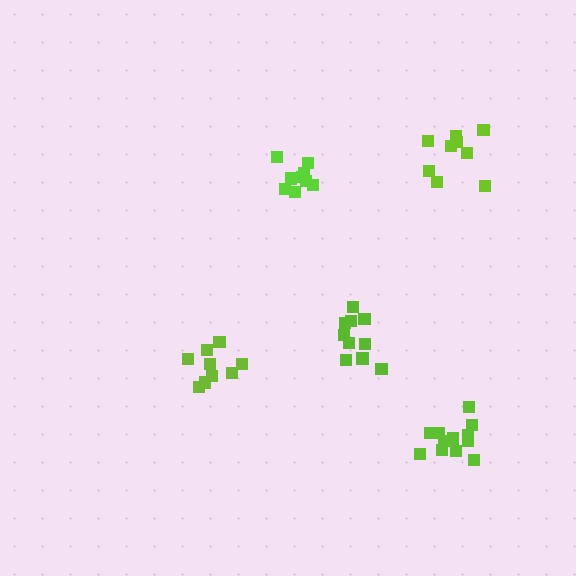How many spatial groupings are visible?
There are 5 spatial groupings.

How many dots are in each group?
Group 1: 9 dots, Group 2: 9 dots, Group 3: 10 dots, Group 4: 9 dots, Group 5: 12 dots (49 total).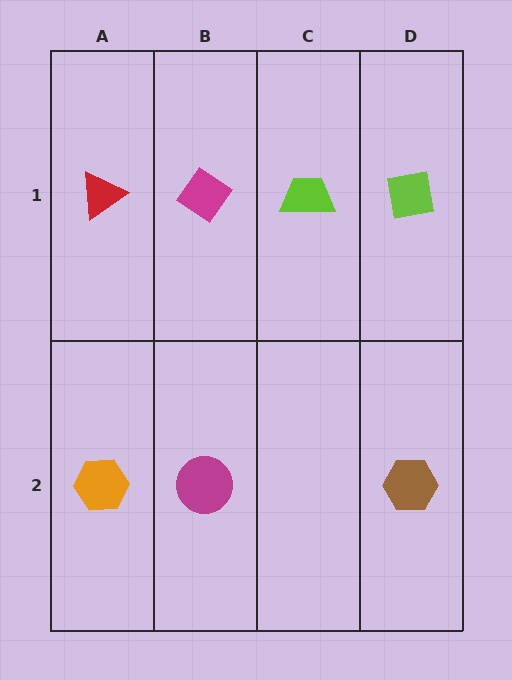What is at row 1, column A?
A red triangle.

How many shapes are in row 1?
4 shapes.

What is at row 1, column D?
A lime square.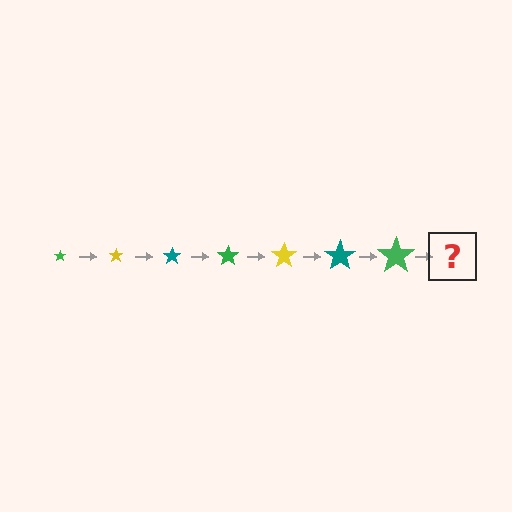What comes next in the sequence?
The next element should be a yellow star, larger than the previous one.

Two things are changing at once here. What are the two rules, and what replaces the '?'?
The two rules are that the star grows larger each step and the color cycles through green, yellow, and teal. The '?' should be a yellow star, larger than the previous one.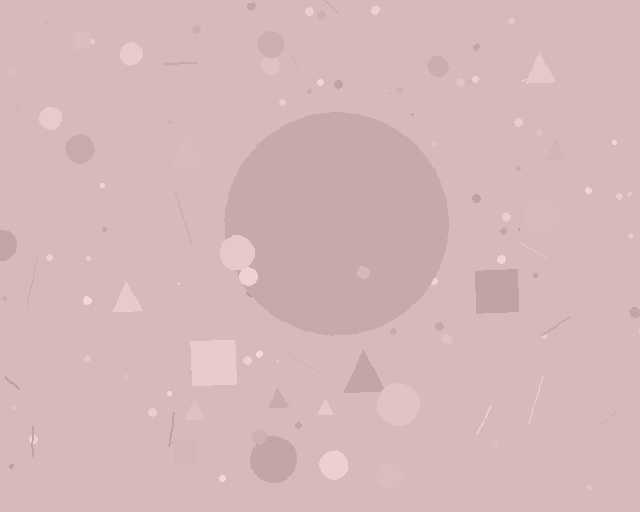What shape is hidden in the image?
A circle is hidden in the image.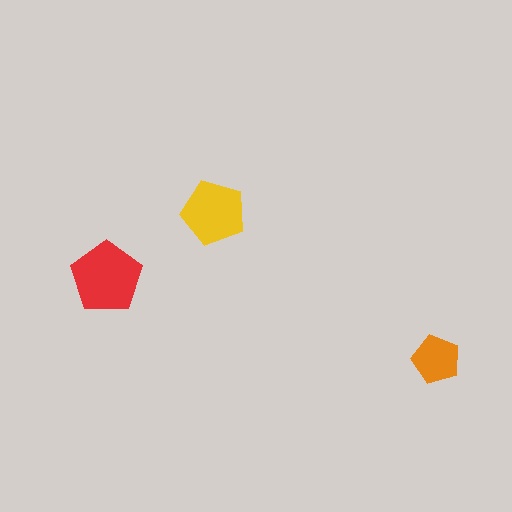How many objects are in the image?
There are 3 objects in the image.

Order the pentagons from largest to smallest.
the red one, the yellow one, the orange one.